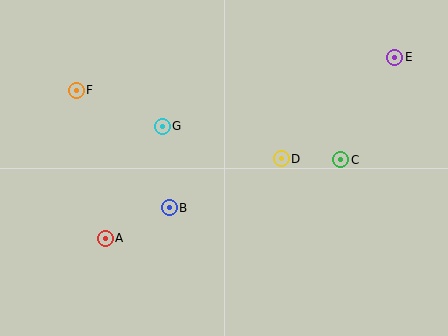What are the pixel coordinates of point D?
Point D is at (281, 159).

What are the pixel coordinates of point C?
Point C is at (341, 160).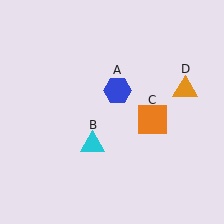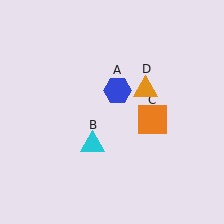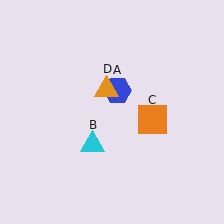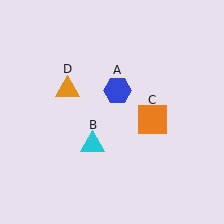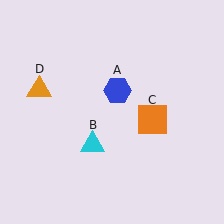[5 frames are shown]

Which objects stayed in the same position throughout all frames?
Blue hexagon (object A) and cyan triangle (object B) and orange square (object C) remained stationary.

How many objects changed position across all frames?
1 object changed position: orange triangle (object D).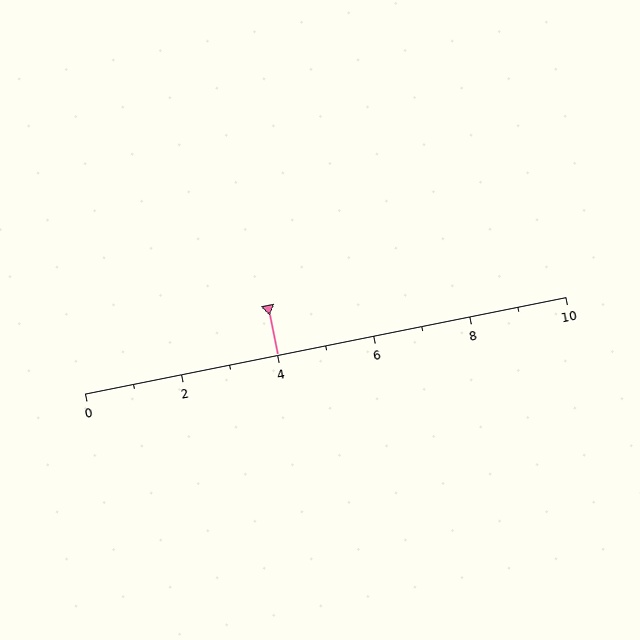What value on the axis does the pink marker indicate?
The marker indicates approximately 4.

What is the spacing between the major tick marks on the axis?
The major ticks are spaced 2 apart.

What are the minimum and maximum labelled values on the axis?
The axis runs from 0 to 10.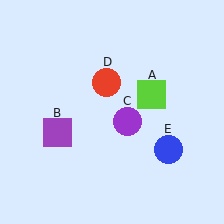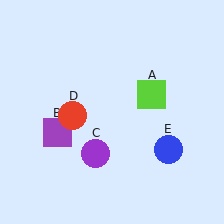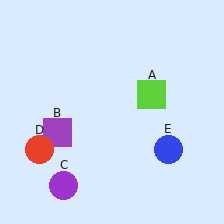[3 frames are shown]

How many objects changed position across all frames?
2 objects changed position: purple circle (object C), red circle (object D).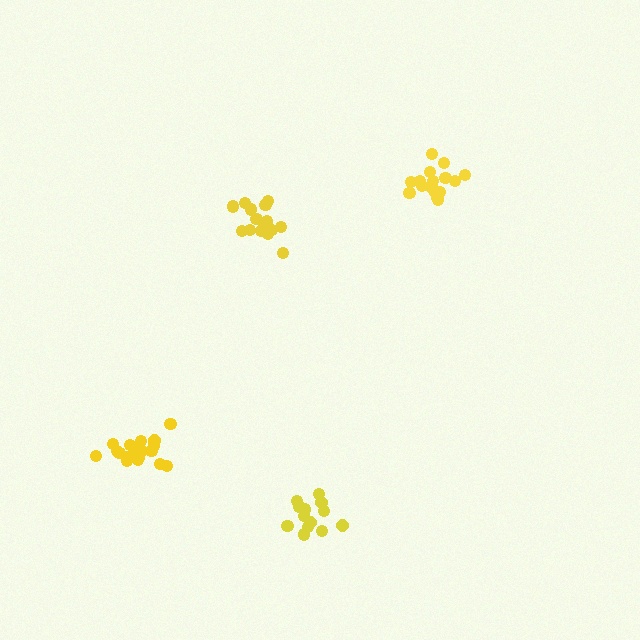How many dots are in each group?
Group 1: 18 dots, Group 2: 13 dots, Group 3: 16 dots, Group 4: 16 dots (63 total).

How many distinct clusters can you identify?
There are 4 distinct clusters.